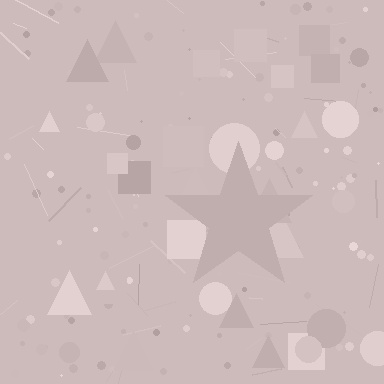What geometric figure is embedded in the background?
A star is embedded in the background.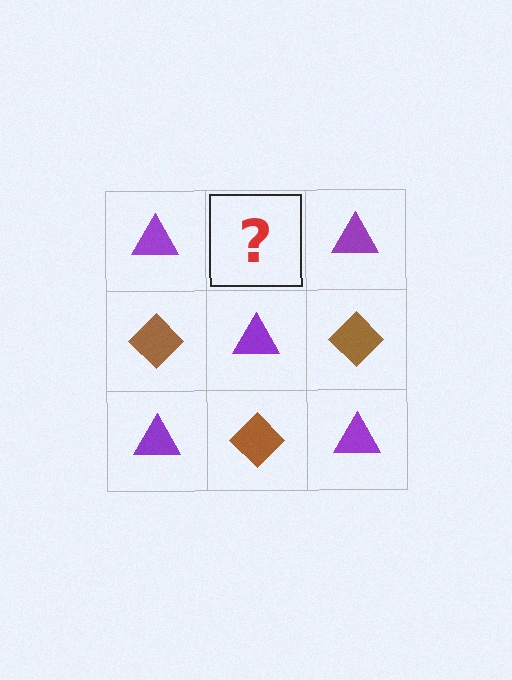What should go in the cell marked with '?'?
The missing cell should contain a brown diamond.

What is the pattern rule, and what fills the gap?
The rule is that it alternates purple triangle and brown diamond in a checkerboard pattern. The gap should be filled with a brown diamond.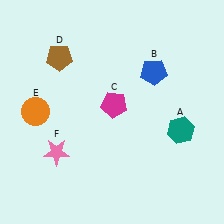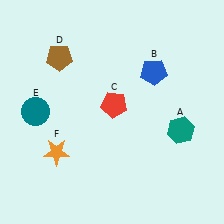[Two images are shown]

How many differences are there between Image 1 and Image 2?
There are 3 differences between the two images.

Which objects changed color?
C changed from magenta to red. E changed from orange to teal. F changed from pink to orange.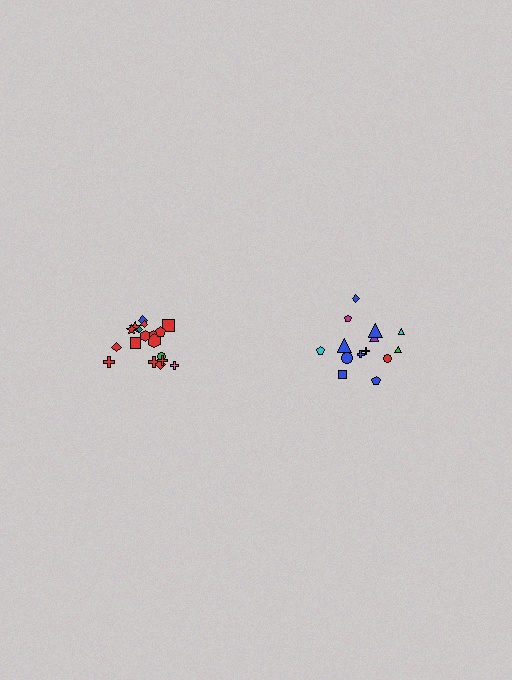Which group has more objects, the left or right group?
The left group.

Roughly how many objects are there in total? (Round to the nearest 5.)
Roughly 35 objects in total.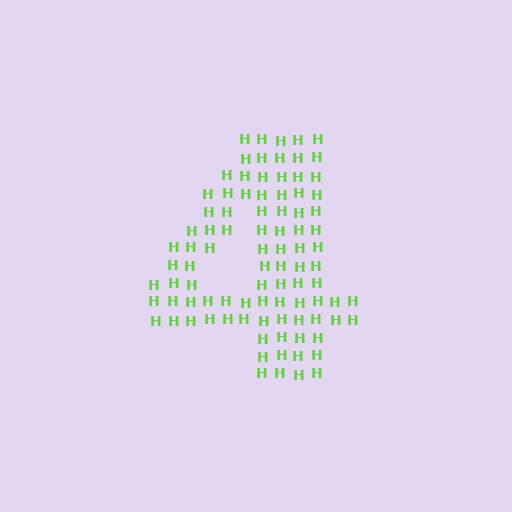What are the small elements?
The small elements are letter H's.